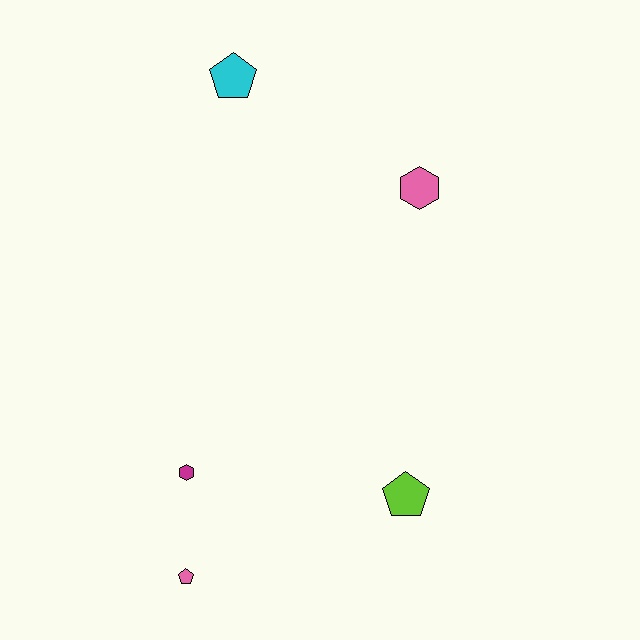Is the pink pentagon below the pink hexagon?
Yes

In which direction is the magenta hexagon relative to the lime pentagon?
The magenta hexagon is to the left of the lime pentagon.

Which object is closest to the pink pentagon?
The magenta hexagon is closest to the pink pentagon.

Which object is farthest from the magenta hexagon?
The cyan pentagon is farthest from the magenta hexagon.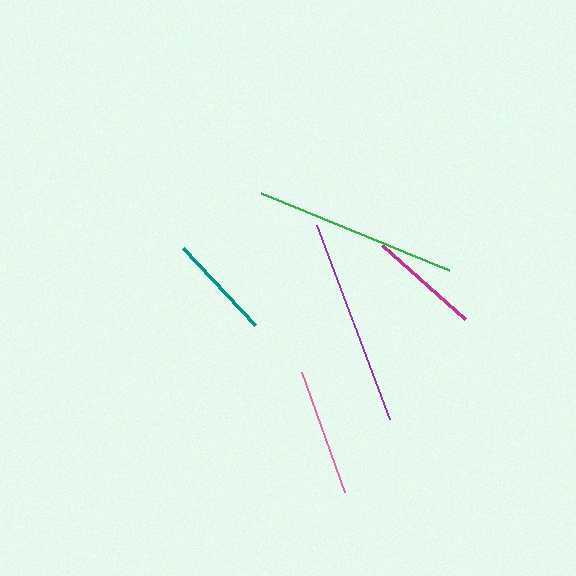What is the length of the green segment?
The green segment is approximately 204 pixels long.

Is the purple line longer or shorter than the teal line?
The purple line is longer than the teal line.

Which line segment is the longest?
The purple line is the longest at approximately 207 pixels.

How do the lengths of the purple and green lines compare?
The purple and green lines are approximately the same length.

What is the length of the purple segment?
The purple segment is approximately 207 pixels long.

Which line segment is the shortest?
The teal line is the shortest at approximately 105 pixels.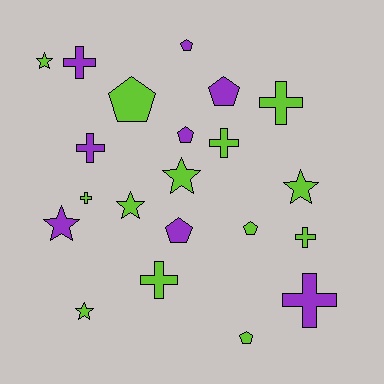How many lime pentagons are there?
There are 3 lime pentagons.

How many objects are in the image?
There are 21 objects.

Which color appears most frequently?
Lime, with 13 objects.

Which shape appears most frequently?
Cross, with 8 objects.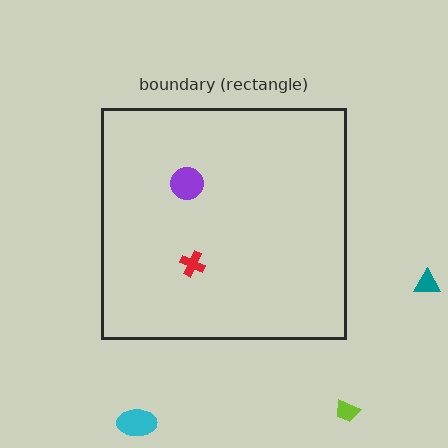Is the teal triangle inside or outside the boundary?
Outside.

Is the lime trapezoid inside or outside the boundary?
Outside.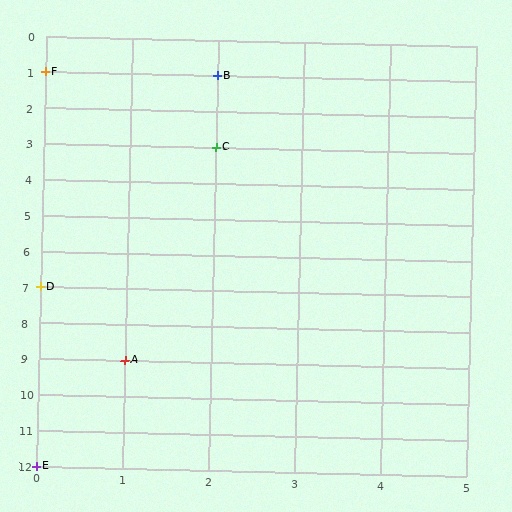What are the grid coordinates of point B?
Point B is at grid coordinates (2, 1).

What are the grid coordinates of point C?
Point C is at grid coordinates (2, 3).